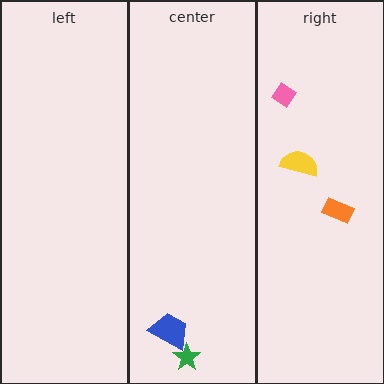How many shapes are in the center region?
2.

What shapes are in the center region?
The green star, the blue trapezoid.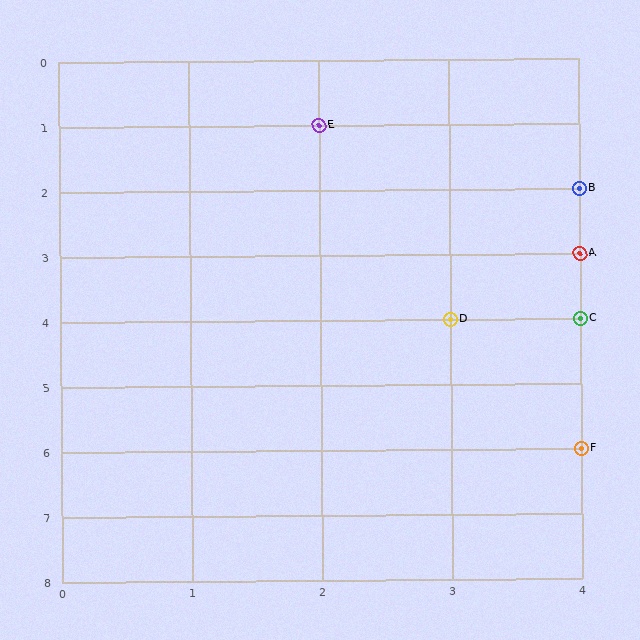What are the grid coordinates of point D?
Point D is at grid coordinates (3, 4).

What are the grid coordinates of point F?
Point F is at grid coordinates (4, 6).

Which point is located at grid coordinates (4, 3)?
Point A is at (4, 3).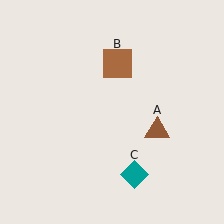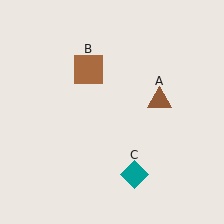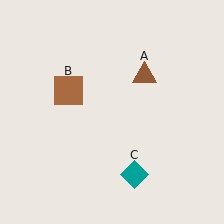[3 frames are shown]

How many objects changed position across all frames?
2 objects changed position: brown triangle (object A), brown square (object B).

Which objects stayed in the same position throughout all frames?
Teal diamond (object C) remained stationary.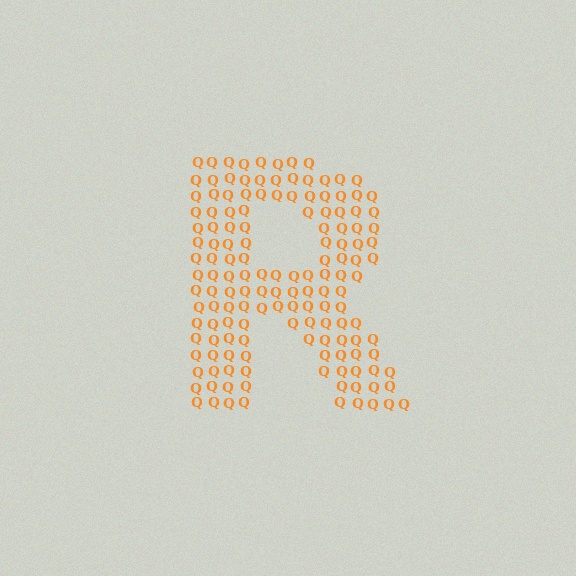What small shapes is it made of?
It is made of small letter Q's.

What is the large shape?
The large shape is the letter R.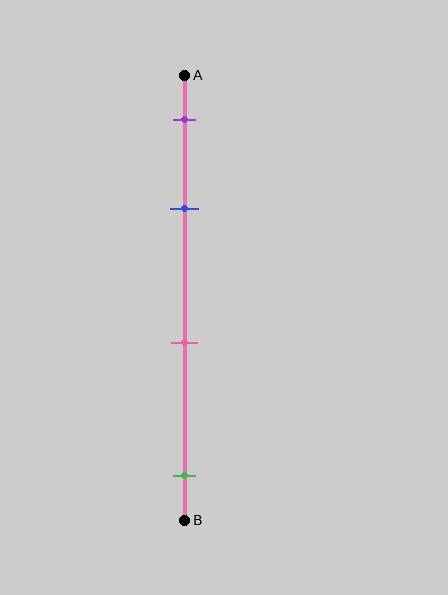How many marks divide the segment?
There are 4 marks dividing the segment.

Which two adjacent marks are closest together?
The purple and blue marks are the closest adjacent pair.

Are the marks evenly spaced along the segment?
No, the marks are not evenly spaced.